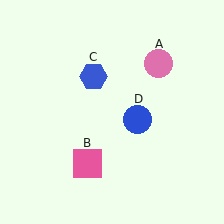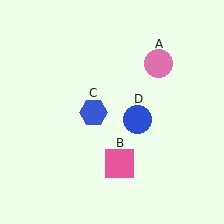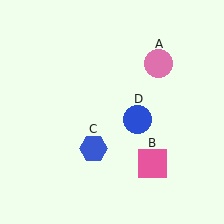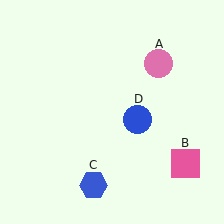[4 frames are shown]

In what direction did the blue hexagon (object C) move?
The blue hexagon (object C) moved down.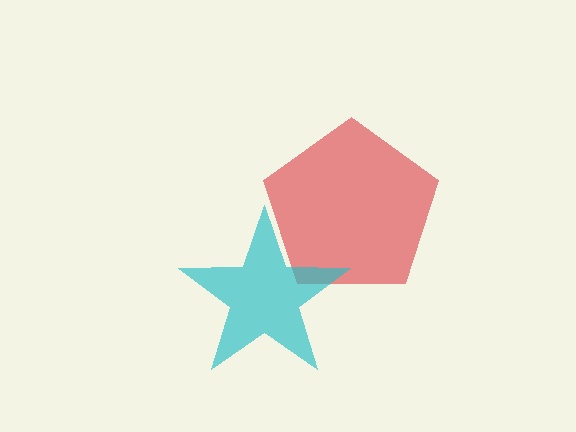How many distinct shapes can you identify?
There are 2 distinct shapes: a red pentagon, a cyan star.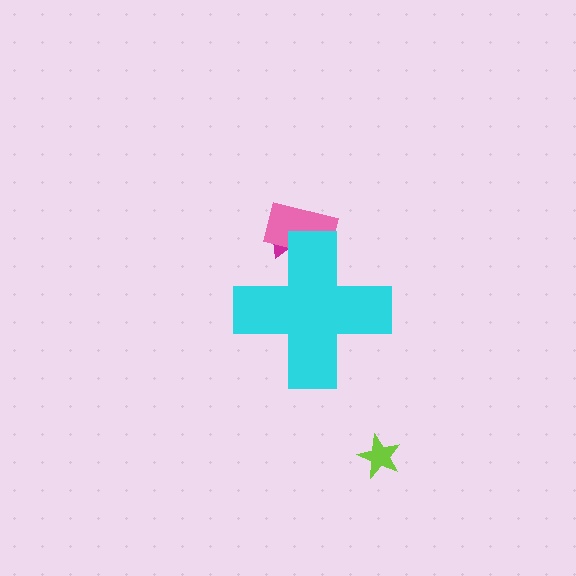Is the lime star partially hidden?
No, the lime star is fully visible.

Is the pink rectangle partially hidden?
Yes, the pink rectangle is partially hidden behind the cyan cross.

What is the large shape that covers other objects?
A cyan cross.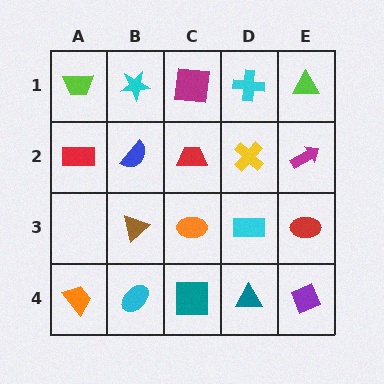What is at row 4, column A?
An orange trapezoid.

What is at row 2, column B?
A blue semicircle.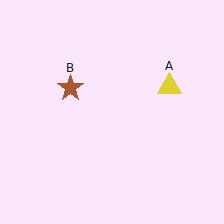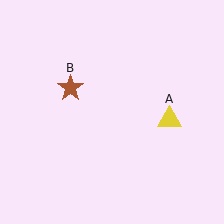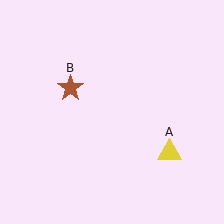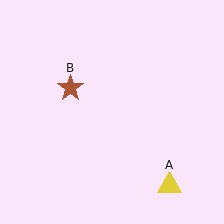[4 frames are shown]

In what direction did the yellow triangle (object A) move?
The yellow triangle (object A) moved down.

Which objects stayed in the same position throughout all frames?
Brown star (object B) remained stationary.